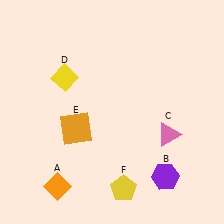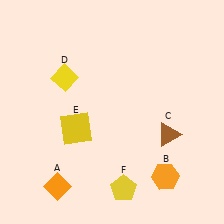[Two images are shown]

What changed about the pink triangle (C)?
In Image 1, C is pink. In Image 2, it changed to brown.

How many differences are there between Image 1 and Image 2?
There are 3 differences between the two images.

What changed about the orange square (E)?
In Image 1, E is orange. In Image 2, it changed to yellow.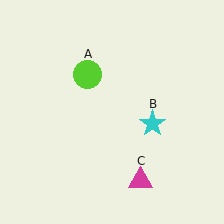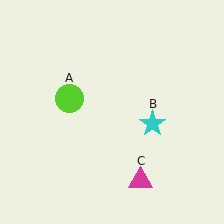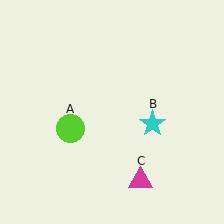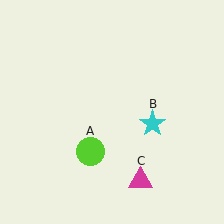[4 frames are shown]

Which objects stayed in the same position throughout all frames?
Cyan star (object B) and magenta triangle (object C) remained stationary.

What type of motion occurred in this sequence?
The lime circle (object A) rotated counterclockwise around the center of the scene.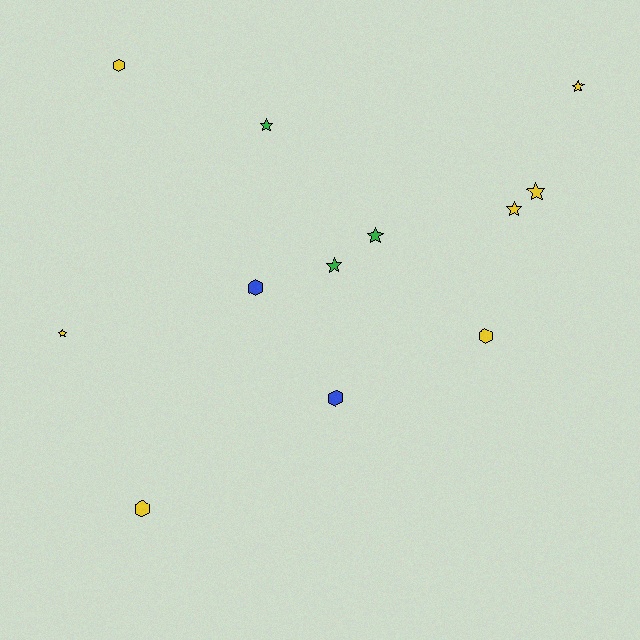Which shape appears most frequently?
Star, with 7 objects.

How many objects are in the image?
There are 12 objects.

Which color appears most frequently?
Yellow, with 7 objects.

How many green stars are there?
There are 3 green stars.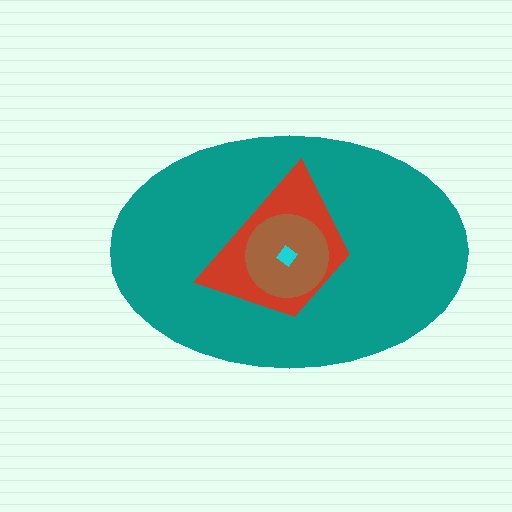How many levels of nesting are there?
4.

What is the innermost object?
The cyan diamond.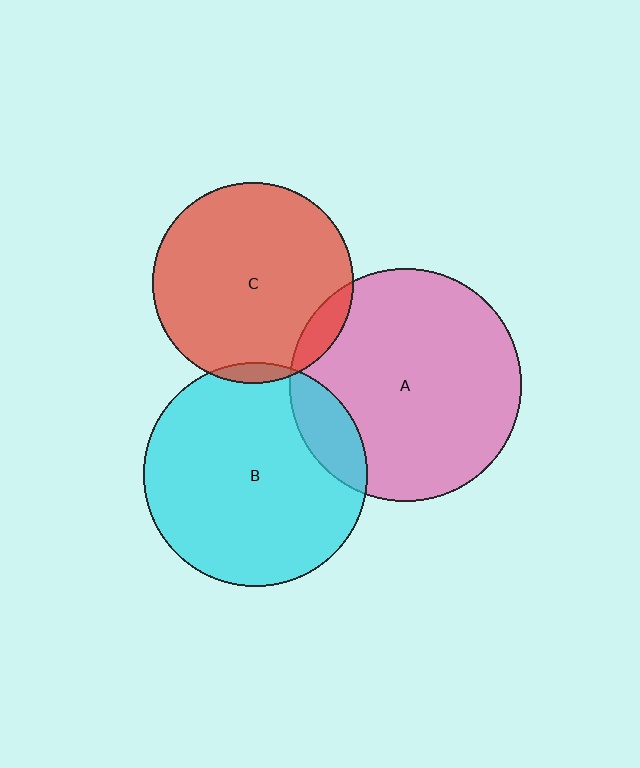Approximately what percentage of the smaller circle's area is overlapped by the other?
Approximately 15%.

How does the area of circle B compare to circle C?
Approximately 1.3 times.